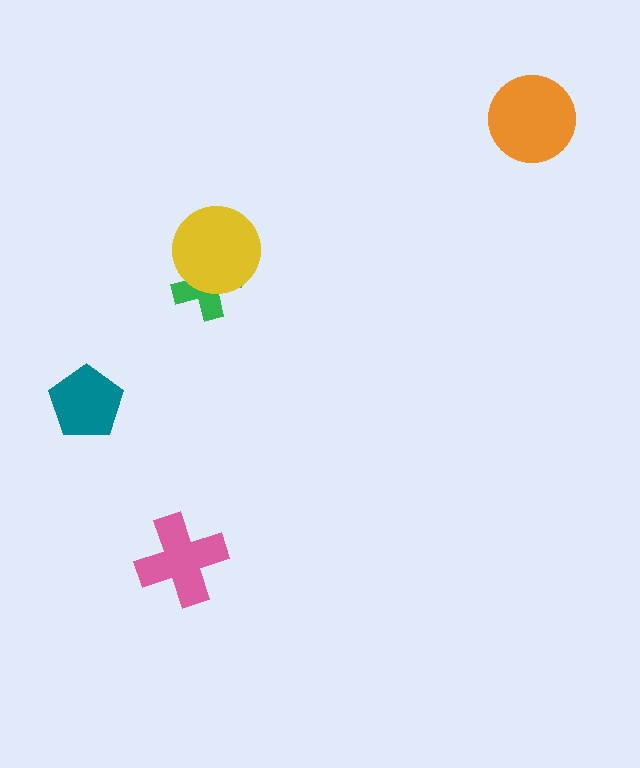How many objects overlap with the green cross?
1 object overlaps with the green cross.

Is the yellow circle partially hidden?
No, no other shape covers it.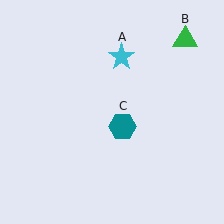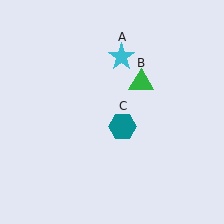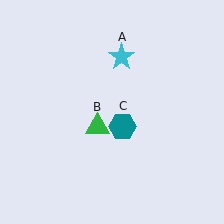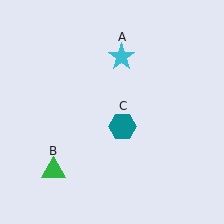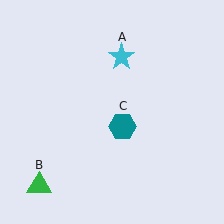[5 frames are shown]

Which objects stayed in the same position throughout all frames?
Cyan star (object A) and teal hexagon (object C) remained stationary.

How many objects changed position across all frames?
1 object changed position: green triangle (object B).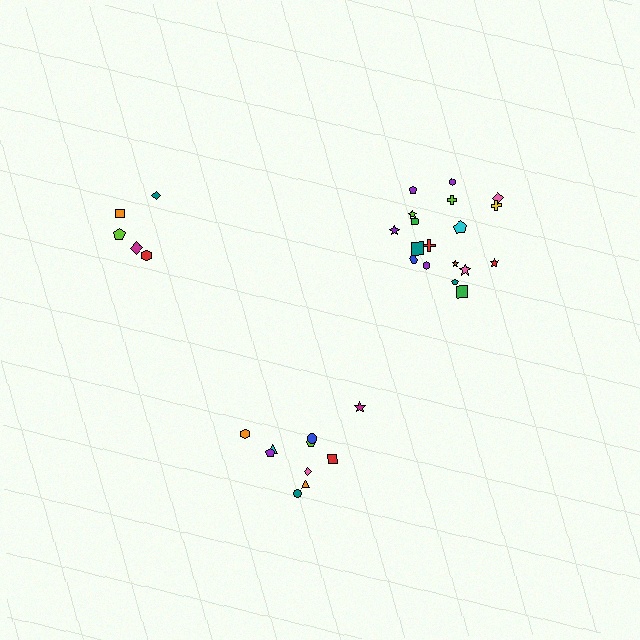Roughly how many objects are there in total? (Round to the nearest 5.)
Roughly 35 objects in total.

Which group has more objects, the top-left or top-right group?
The top-right group.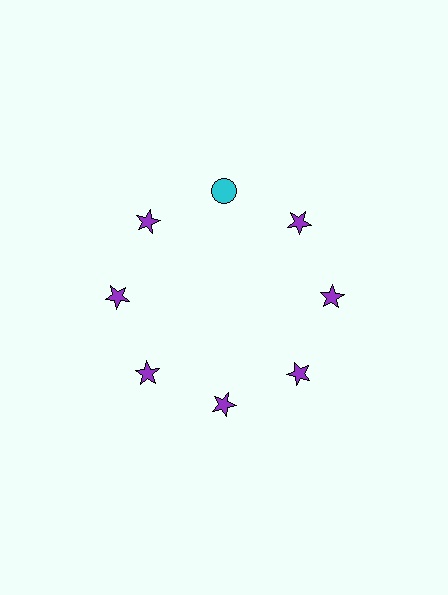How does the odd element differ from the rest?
It differs in both color (cyan instead of purple) and shape (circle instead of star).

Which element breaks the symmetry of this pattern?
The cyan circle at roughly the 12 o'clock position breaks the symmetry. All other shapes are purple stars.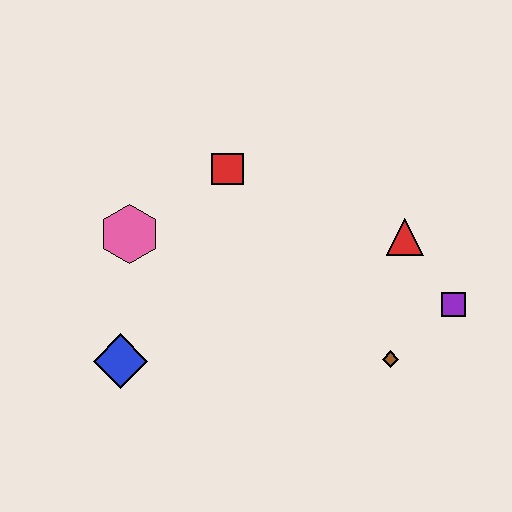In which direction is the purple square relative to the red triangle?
The purple square is below the red triangle.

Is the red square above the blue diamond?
Yes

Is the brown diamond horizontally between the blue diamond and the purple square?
Yes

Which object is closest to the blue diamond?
The pink hexagon is closest to the blue diamond.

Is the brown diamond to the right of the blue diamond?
Yes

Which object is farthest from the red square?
The purple square is farthest from the red square.